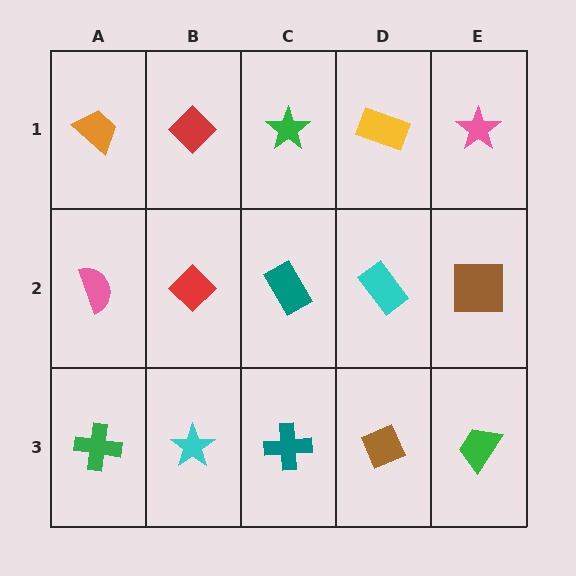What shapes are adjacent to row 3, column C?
A teal rectangle (row 2, column C), a cyan star (row 3, column B), a brown diamond (row 3, column D).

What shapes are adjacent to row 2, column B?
A red diamond (row 1, column B), a cyan star (row 3, column B), a pink semicircle (row 2, column A), a teal rectangle (row 2, column C).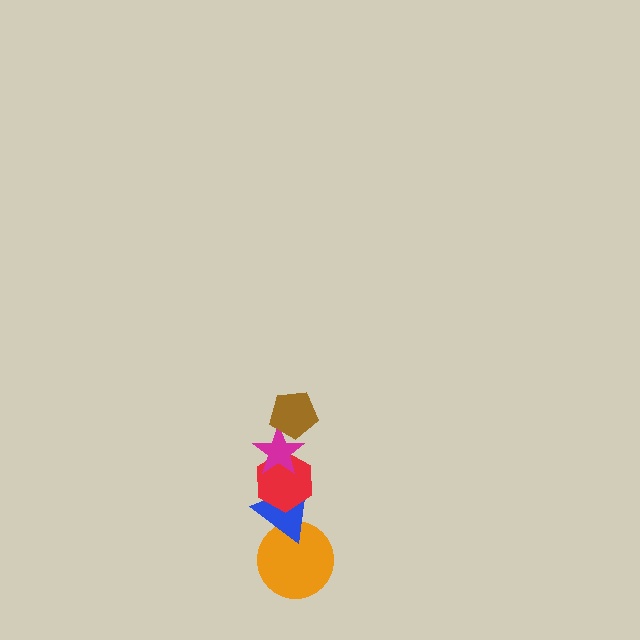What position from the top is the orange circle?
The orange circle is 5th from the top.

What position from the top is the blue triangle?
The blue triangle is 4th from the top.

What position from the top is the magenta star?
The magenta star is 2nd from the top.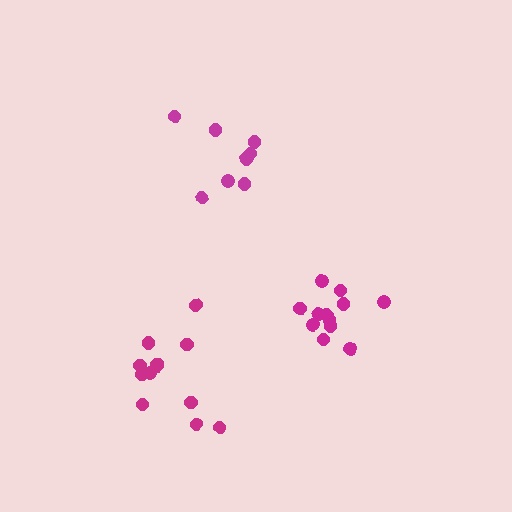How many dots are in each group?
Group 1: 8 dots, Group 2: 12 dots, Group 3: 12 dots (32 total).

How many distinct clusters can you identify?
There are 3 distinct clusters.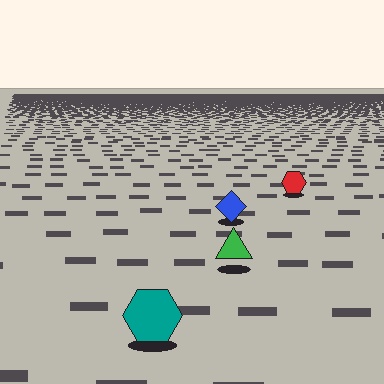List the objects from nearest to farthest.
From nearest to farthest: the teal hexagon, the green triangle, the blue diamond, the red hexagon.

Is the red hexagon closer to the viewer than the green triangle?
No. The green triangle is closer — you can tell from the texture gradient: the ground texture is coarser near it.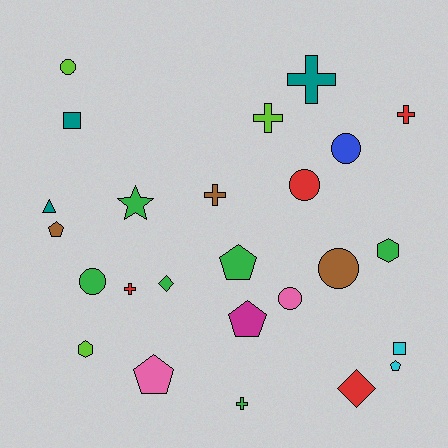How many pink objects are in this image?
There are 2 pink objects.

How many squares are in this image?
There are 2 squares.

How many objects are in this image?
There are 25 objects.